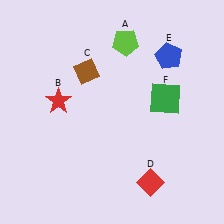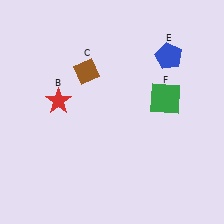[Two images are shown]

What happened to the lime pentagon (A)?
The lime pentagon (A) was removed in Image 2. It was in the top-right area of Image 1.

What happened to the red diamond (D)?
The red diamond (D) was removed in Image 2. It was in the bottom-right area of Image 1.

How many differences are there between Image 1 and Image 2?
There are 2 differences between the two images.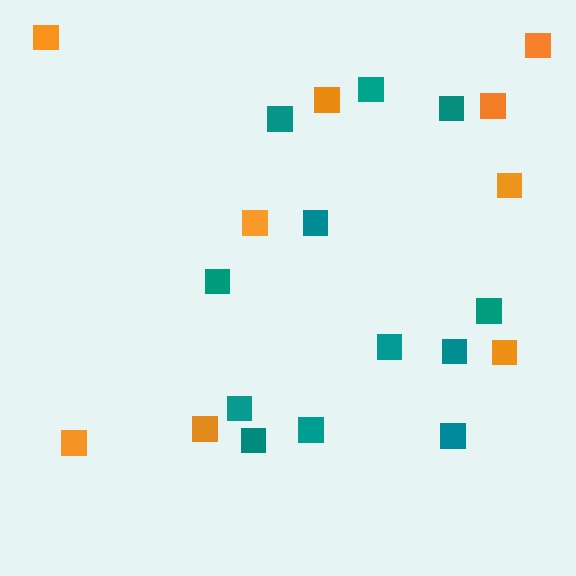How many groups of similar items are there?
There are 2 groups: one group of teal squares (12) and one group of orange squares (9).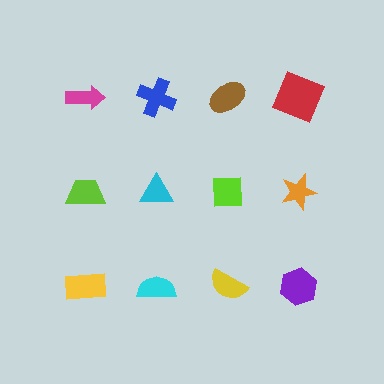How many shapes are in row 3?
4 shapes.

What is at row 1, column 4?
A red square.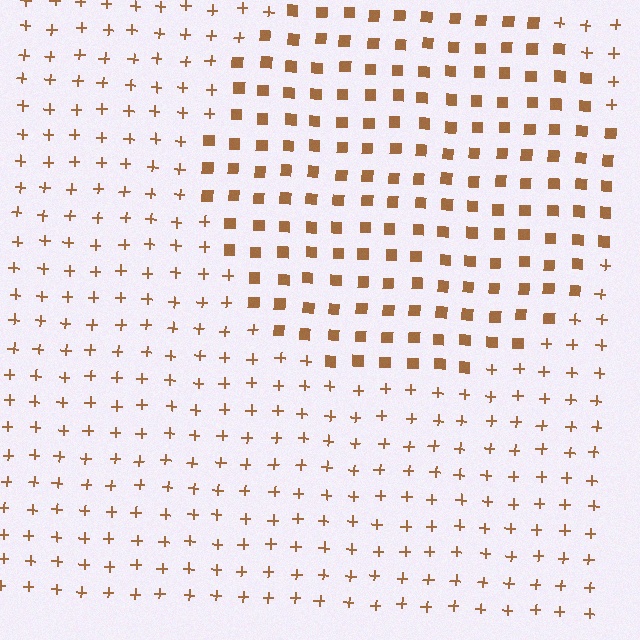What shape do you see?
I see a circle.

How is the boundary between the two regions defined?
The boundary is defined by a change in element shape: squares inside vs. plus signs outside. All elements share the same color and spacing.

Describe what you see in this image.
The image is filled with small brown elements arranged in a uniform grid. A circle-shaped region contains squares, while the surrounding area contains plus signs. The boundary is defined purely by the change in element shape.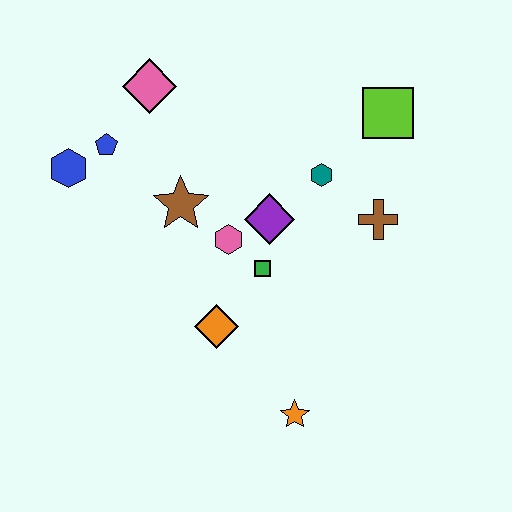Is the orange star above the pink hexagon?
No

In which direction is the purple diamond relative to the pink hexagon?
The purple diamond is to the right of the pink hexagon.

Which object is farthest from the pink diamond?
The orange star is farthest from the pink diamond.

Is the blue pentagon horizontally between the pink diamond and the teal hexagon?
No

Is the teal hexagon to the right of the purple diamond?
Yes